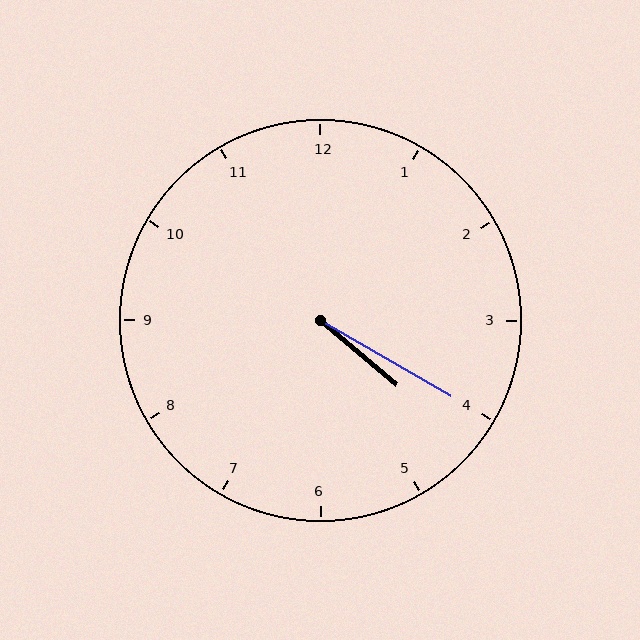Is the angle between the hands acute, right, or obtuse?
It is acute.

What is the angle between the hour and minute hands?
Approximately 10 degrees.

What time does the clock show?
4:20.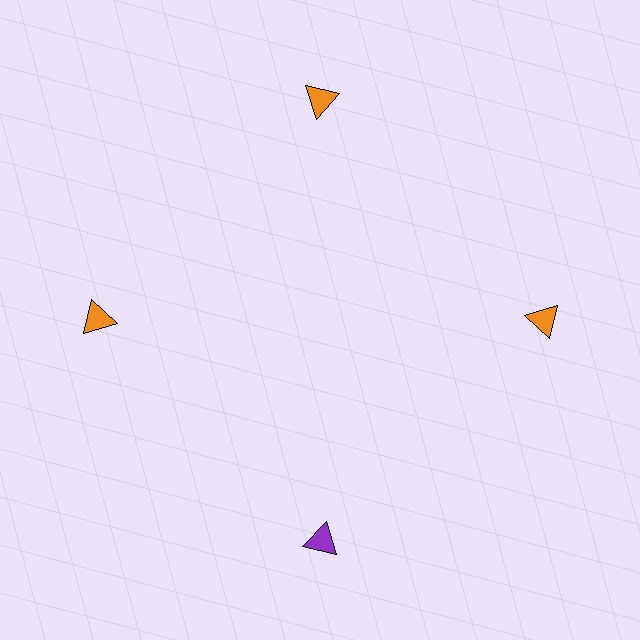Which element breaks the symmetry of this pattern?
The purple triangle at roughly the 6 o'clock position breaks the symmetry. All other shapes are orange triangles.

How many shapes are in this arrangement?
There are 4 shapes arranged in a ring pattern.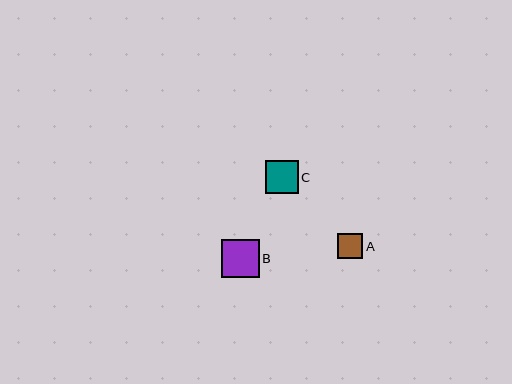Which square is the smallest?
Square A is the smallest with a size of approximately 25 pixels.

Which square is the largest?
Square B is the largest with a size of approximately 38 pixels.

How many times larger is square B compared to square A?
Square B is approximately 1.5 times the size of square A.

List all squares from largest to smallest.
From largest to smallest: B, C, A.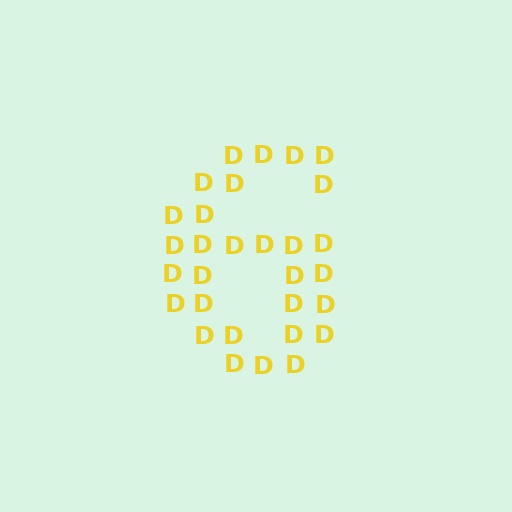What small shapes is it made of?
It is made of small letter D's.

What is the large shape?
The large shape is the digit 6.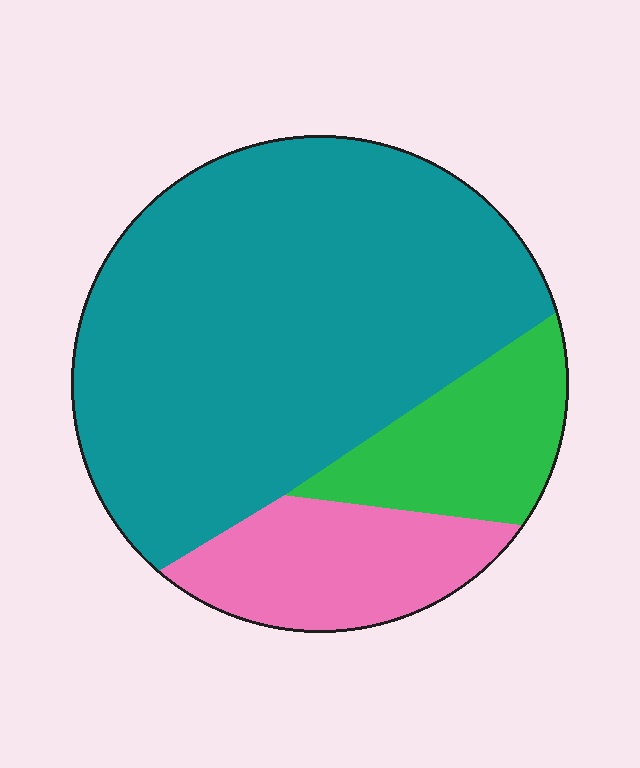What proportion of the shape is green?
Green covers about 15% of the shape.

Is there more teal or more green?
Teal.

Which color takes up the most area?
Teal, at roughly 70%.